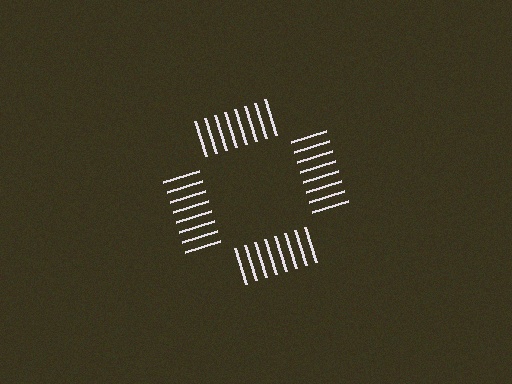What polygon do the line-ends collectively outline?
An illusory square — the line segments terminate on its edges but no continuous stroke is drawn.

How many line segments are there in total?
32 — 8 along each of the 4 edges.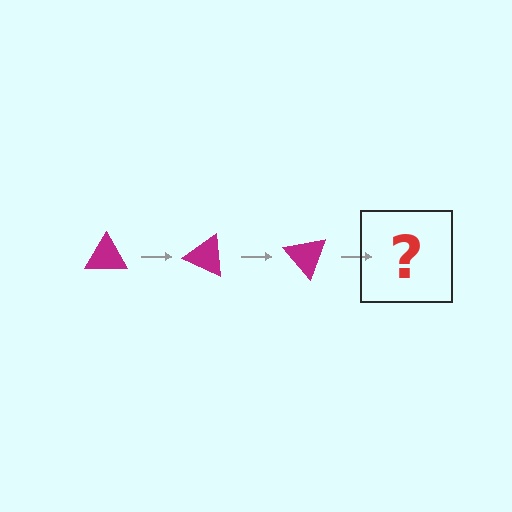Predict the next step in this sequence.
The next step is a magenta triangle rotated 75 degrees.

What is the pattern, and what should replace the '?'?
The pattern is that the triangle rotates 25 degrees each step. The '?' should be a magenta triangle rotated 75 degrees.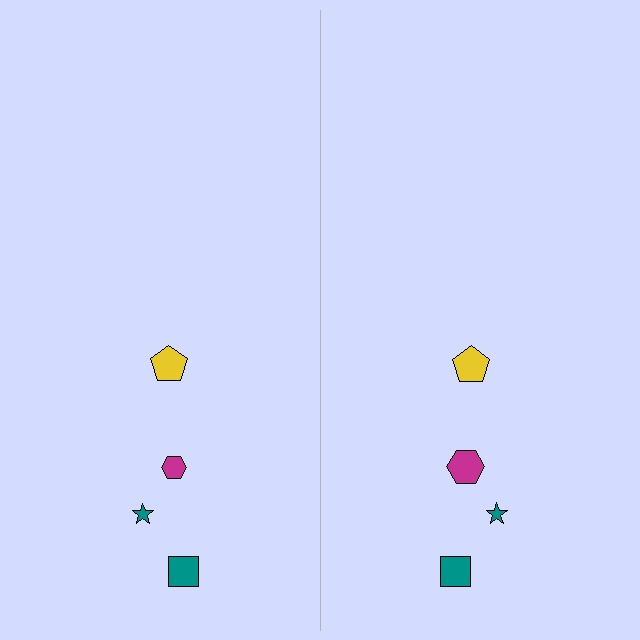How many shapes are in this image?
There are 8 shapes in this image.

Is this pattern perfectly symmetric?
No, the pattern is not perfectly symmetric. The magenta hexagon on the right side has a different size than its mirror counterpart.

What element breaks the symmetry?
The magenta hexagon on the right side has a different size than its mirror counterpart.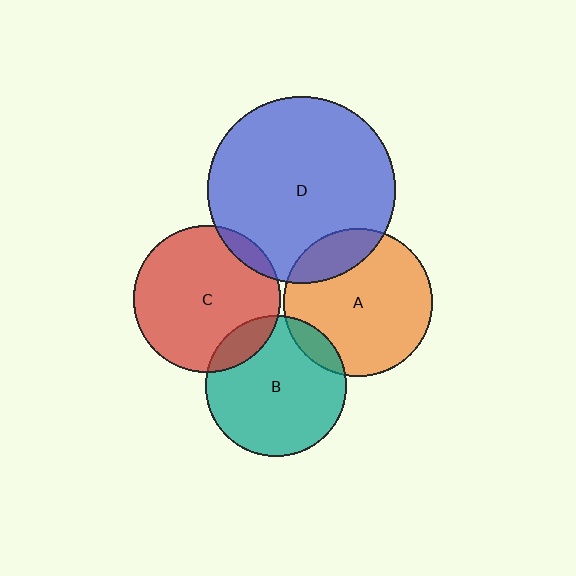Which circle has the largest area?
Circle D (blue).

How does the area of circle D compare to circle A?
Approximately 1.6 times.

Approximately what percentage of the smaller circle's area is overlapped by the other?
Approximately 20%.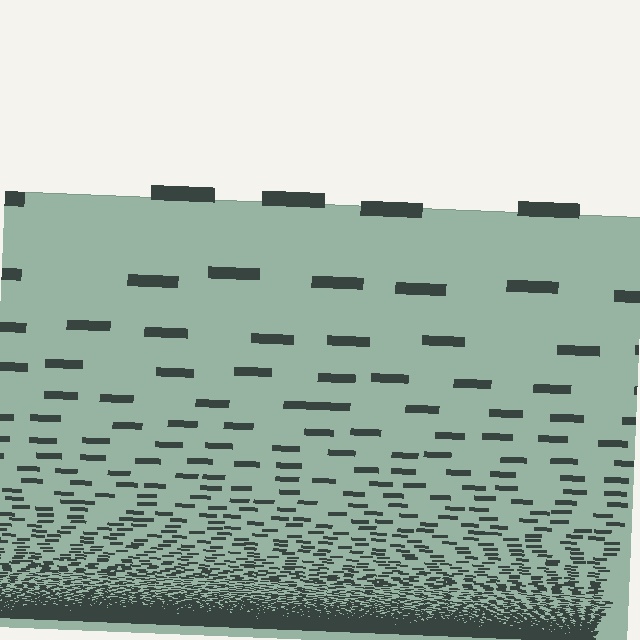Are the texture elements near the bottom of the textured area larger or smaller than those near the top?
Smaller. The gradient is inverted — elements near the bottom are smaller and denser.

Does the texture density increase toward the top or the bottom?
Density increases toward the bottom.